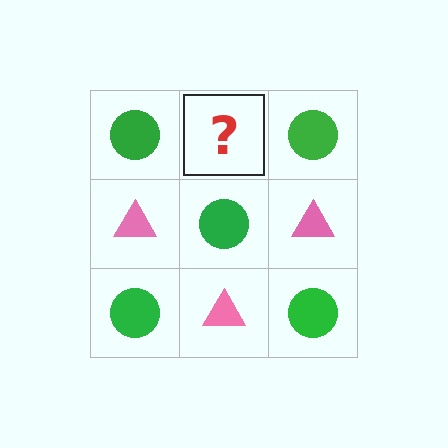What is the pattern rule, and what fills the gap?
The rule is that it alternates green circle and pink triangle in a checkerboard pattern. The gap should be filled with a pink triangle.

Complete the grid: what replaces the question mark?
The question mark should be replaced with a pink triangle.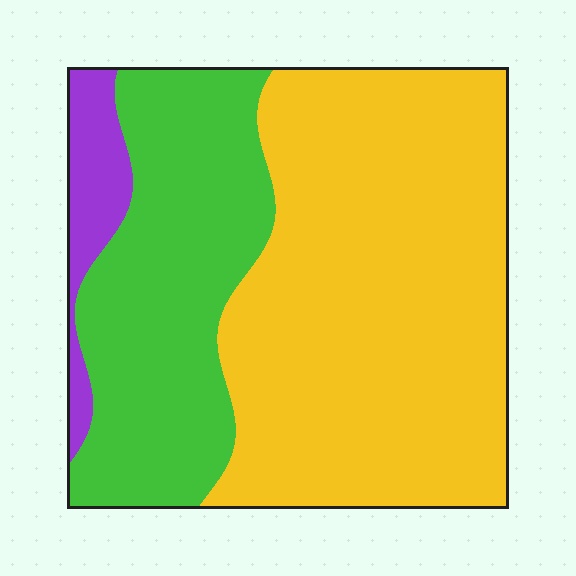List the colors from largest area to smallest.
From largest to smallest: yellow, green, purple.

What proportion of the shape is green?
Green covers around 35% of the shape.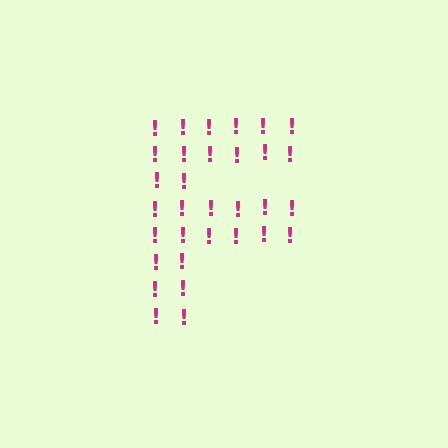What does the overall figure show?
The overall figure shows the letter F.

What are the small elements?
The small elements are exclamation marks.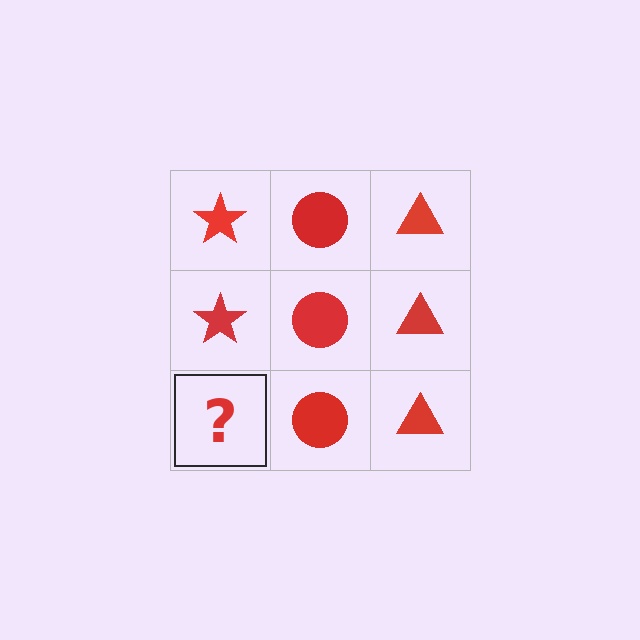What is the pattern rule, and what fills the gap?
The rule is that each column has a consistent shape. The gap should be filled with a red star.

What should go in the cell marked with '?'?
The missing cell should contain a red star.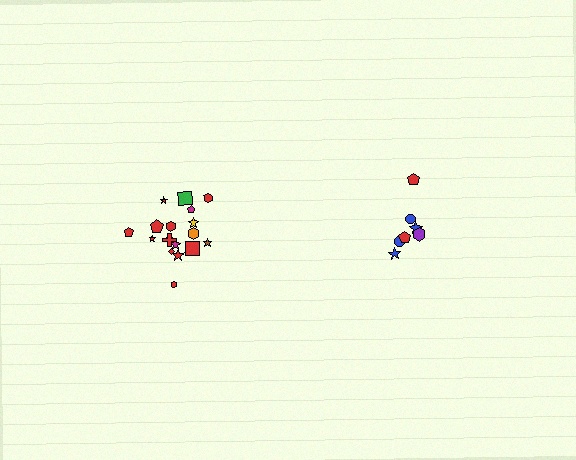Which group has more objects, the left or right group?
The left group.